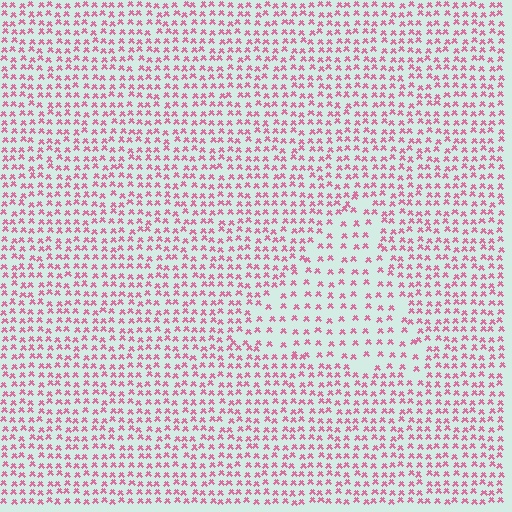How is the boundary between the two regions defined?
The boundary is defined by a change in element density (approximately 1.8x ratio). All elements are the same color, size, and shape.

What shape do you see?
I see a triangle.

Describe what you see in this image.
The image contains small pink elements arranged at two different densities. A triangle-shaped region is visible where the elements are less densely packed than the surrounding area.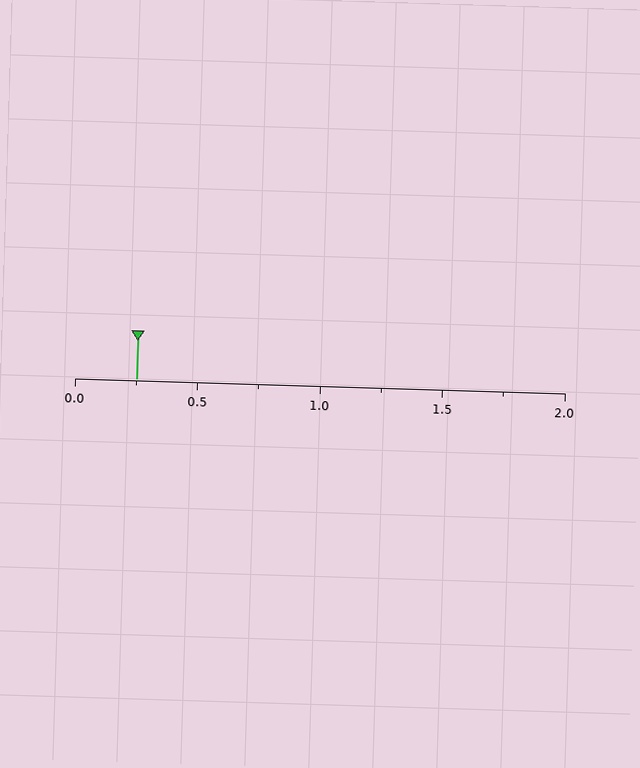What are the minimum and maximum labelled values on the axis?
The axis runs from 0.0 to 2.0.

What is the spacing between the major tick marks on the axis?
The major ticks are spaced 0.5 apart.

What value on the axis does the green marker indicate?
The marker indicates approximately 0.25.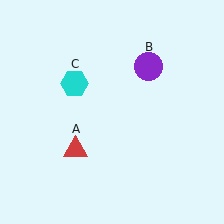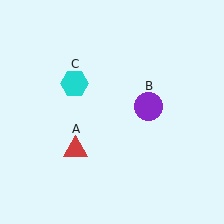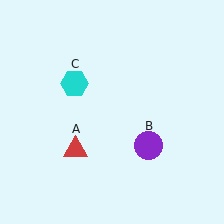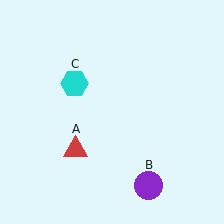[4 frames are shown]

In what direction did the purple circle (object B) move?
The purple circle (object B) moved down.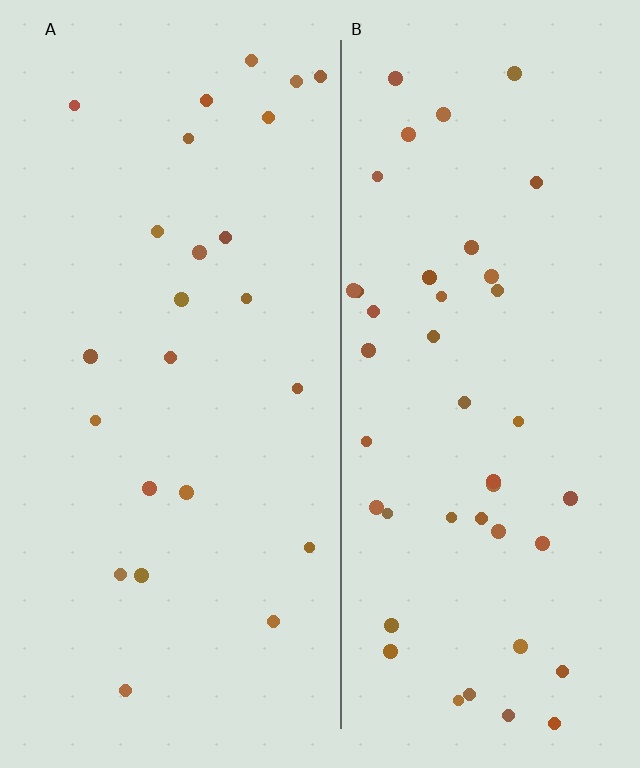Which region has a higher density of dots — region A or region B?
B (the right).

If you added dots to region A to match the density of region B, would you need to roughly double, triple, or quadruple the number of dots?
Approximately double.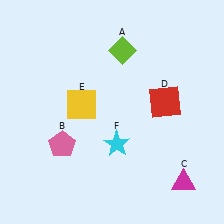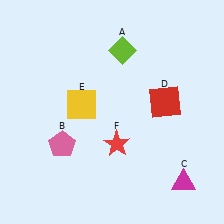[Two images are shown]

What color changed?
The star (F) changed from cyan in Image 1 to red in Image 2.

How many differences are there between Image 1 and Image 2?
There is 1 difference between the two images.